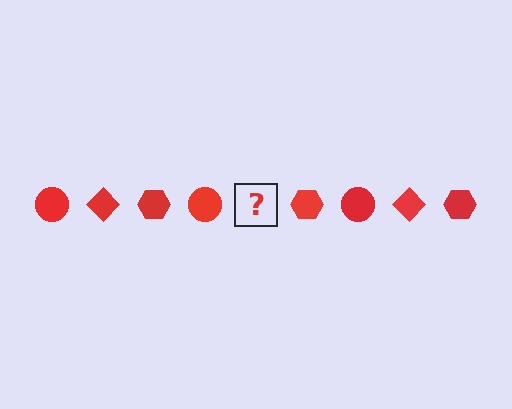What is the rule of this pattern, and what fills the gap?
The rule is that the pattern cycles through circle, diamond, hexagon shapes in red. The gap should be filled with a red diamond.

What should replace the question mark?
The question mark should be replaced with a red diamond.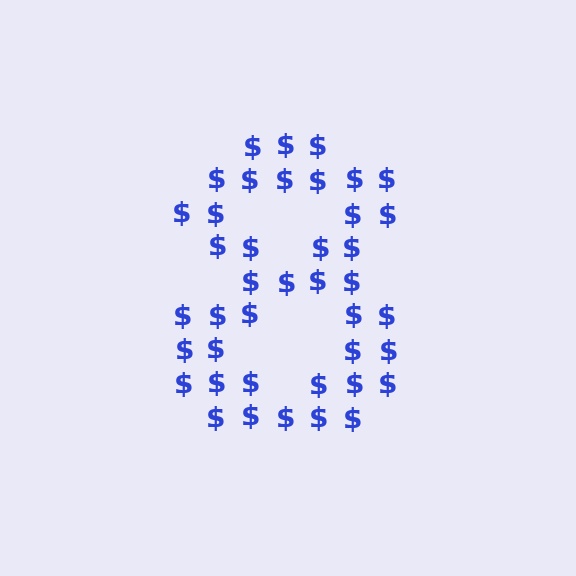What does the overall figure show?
The overall figure shows the digit 8.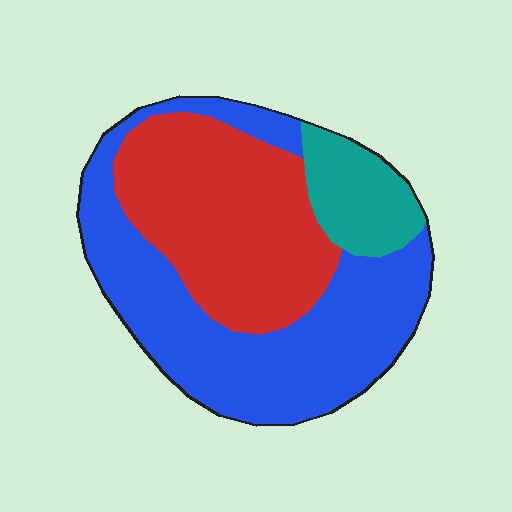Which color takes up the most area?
Blue, at roughly 50%.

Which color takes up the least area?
Teal, at roughly 10%.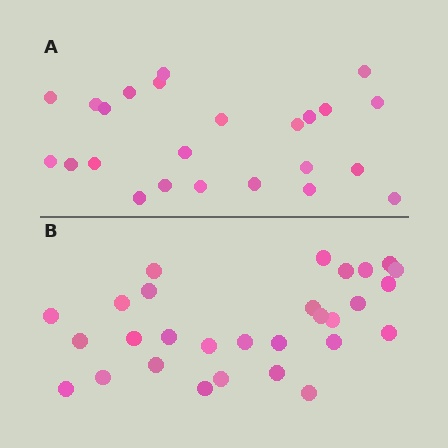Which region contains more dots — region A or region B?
Region B (the bottom region) has more dots.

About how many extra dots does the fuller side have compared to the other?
Region B has about 5 more dots than region A.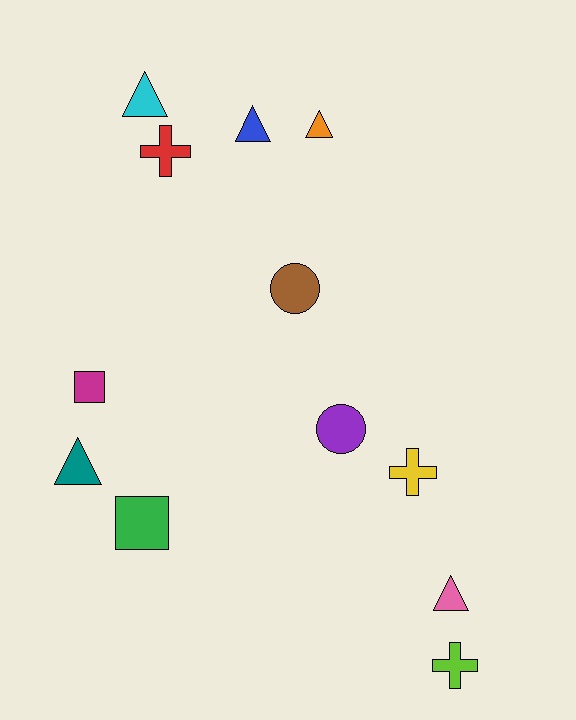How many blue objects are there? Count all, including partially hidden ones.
There is 1 blue object.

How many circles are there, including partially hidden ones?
There are 2 circles.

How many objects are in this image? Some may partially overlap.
There are 12 objects.